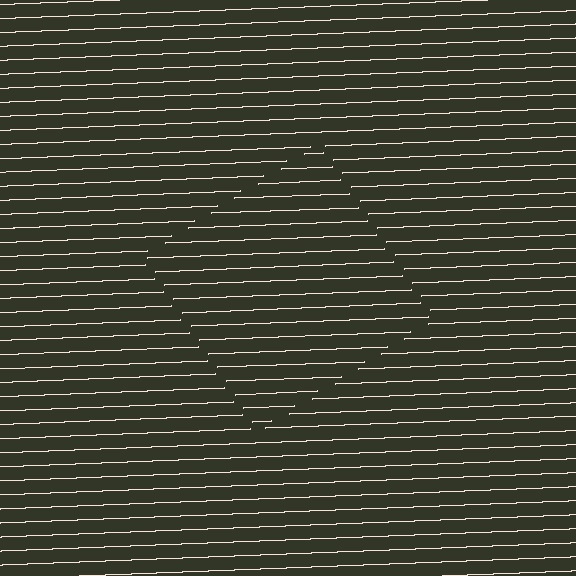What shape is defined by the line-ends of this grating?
An illusory square. The interior of the shape contains the same grating, shifted by half a period — the contour is defined by the phase discontinuity where line-ends from the inner and outer gratings abut.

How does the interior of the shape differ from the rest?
The interior of the shape contains the same grating, shifted by half a period — the contour is defined by the phase discontinuity where line-ends from the inner and outer gratings abut.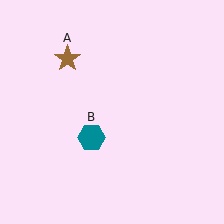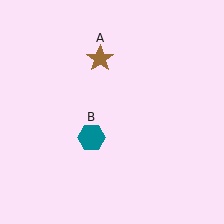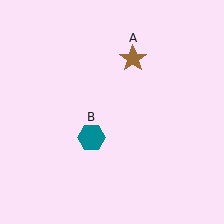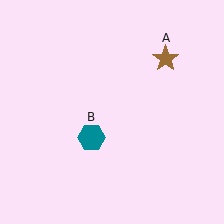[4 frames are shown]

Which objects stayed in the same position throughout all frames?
Teal hexagon (object B) remained stationary.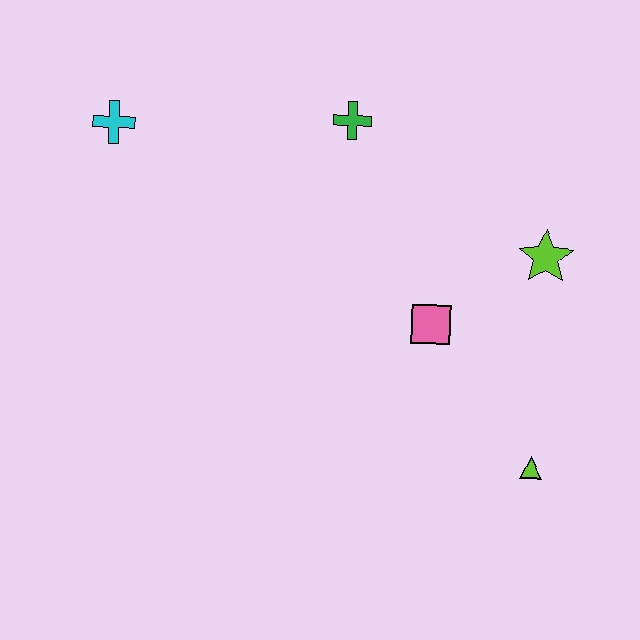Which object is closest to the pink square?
The lime star is closest to the pink square.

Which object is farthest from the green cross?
The lime triangle is farthest from the green cross.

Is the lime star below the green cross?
Yes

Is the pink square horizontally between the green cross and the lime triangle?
Yes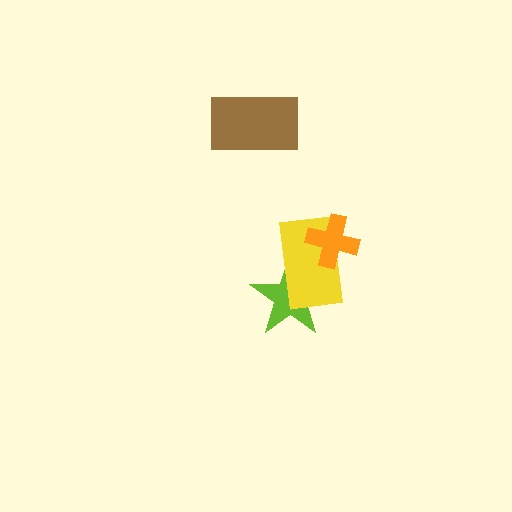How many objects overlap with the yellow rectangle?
2 objects overlap with the yellow rectangle.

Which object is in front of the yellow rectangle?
The orange cross is in front of the yellow rectangle.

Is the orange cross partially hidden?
No, no other shape covers it.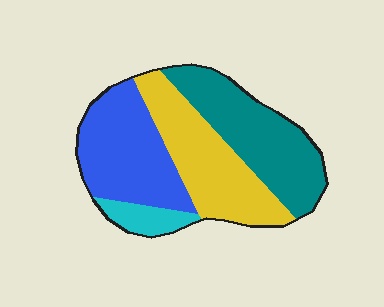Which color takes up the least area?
Cyan, at roughly 5%.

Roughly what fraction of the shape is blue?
Blue takes up about one third (1/3) of the shape.